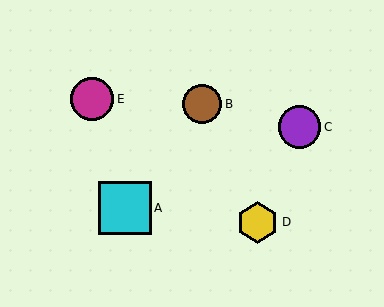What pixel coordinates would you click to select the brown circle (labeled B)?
Click at (202, 104) to select the brown circle B.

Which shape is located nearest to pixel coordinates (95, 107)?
The magenta circle (labeled E) at (92, 99) is nearest to that location.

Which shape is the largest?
The cyan square (labeled A) is the largest.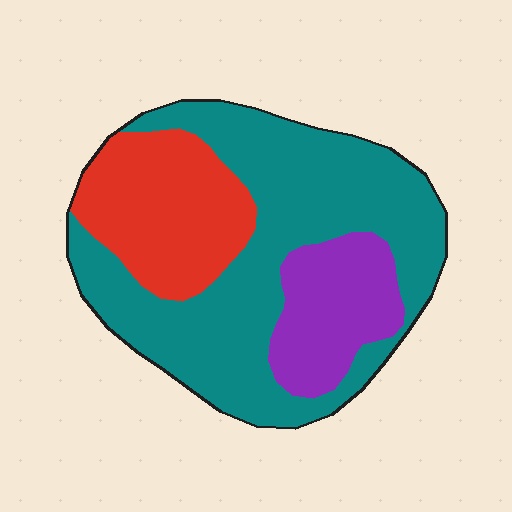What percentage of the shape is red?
Red takes up less than a quarter of the shape.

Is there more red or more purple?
Red.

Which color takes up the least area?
Purple, at roughly 15%.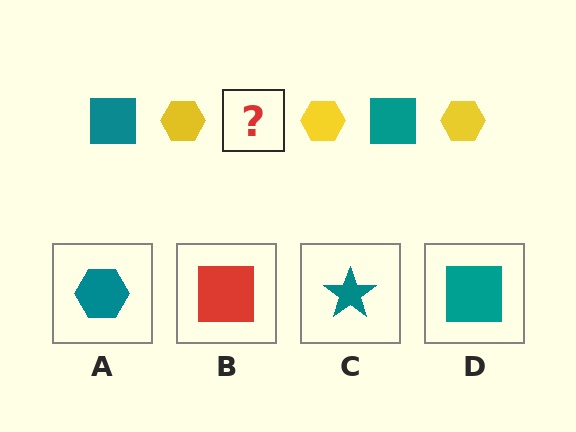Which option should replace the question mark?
Option D.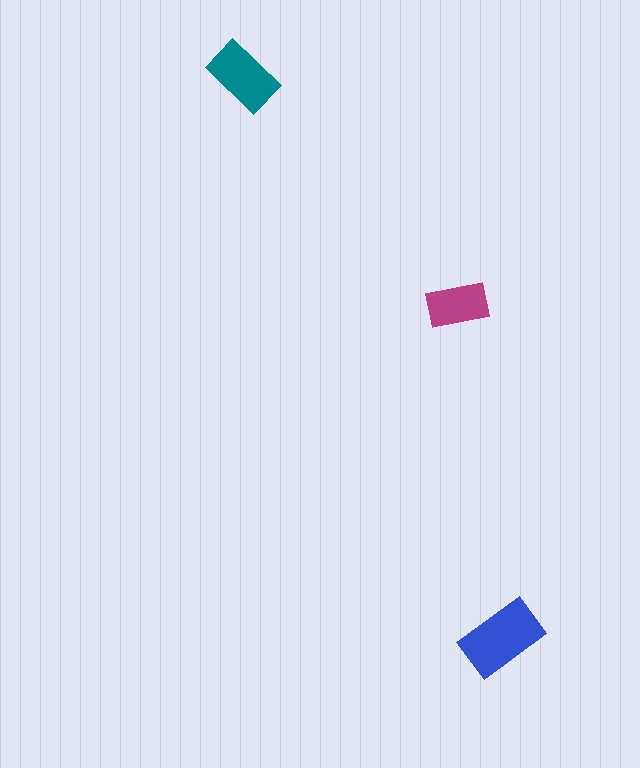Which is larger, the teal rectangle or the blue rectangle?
The blue one.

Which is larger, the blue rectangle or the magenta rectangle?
The blue one.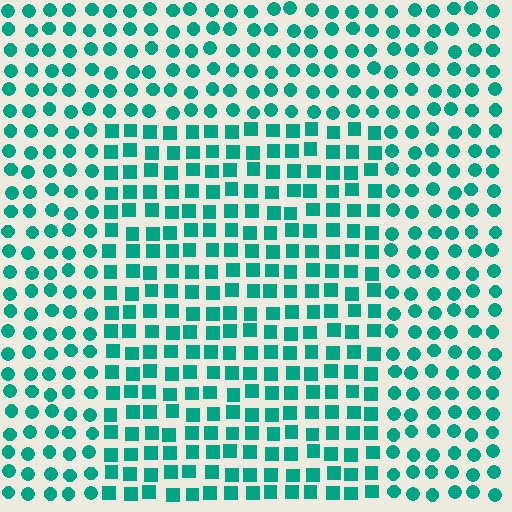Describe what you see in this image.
The image is filled with small teal elements arranged in a uniform grid. A rectangle-shaped region contains squares, while the surrounding area contains circles. The boundary is defined purely by the change in element shape.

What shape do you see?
I see a rectangle.